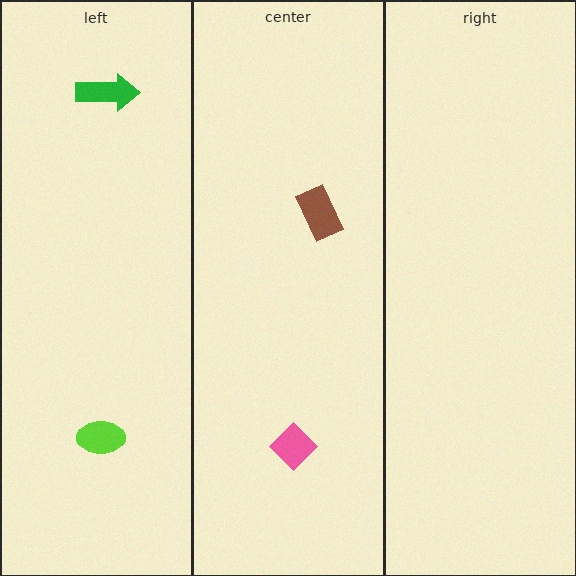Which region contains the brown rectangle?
The center region.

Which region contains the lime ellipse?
The left region.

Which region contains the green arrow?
The left region.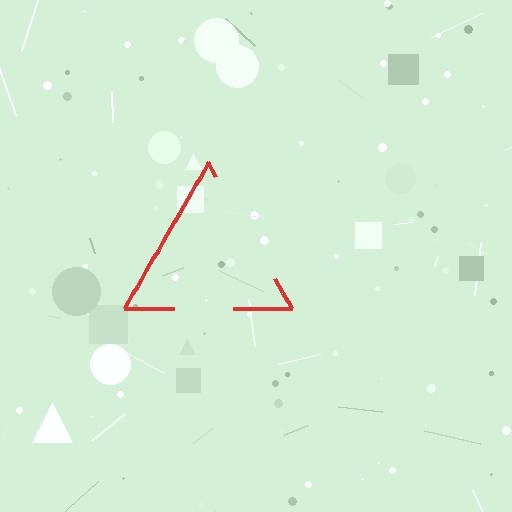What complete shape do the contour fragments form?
The contour fragments form a triangle.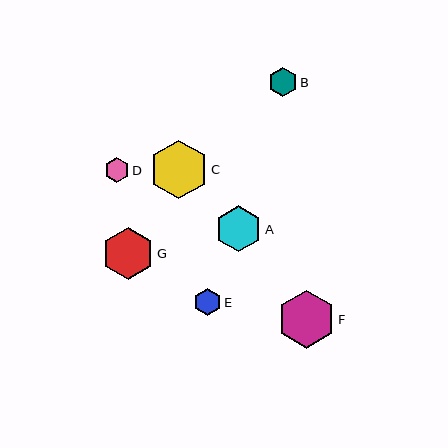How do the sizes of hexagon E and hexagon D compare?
Hexagon E and hexagon D are approximately the same size.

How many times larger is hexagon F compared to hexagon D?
Hexagon F is approximately 2.3 times the size of hexagon D.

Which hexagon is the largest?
Hexagon C is the largest with a size of approximately 59 pixels.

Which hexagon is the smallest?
Hexagon D is the smallest with a size of approximately 25 pixels.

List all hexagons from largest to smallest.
From largest to smallest: C, F, G, A, B, E, D.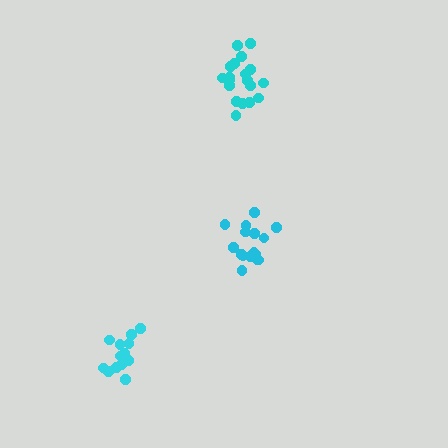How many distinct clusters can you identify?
There are 3 distinct clusters.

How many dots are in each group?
Group 1: 15 dots, Group 2: 16 dots, Group 3: 19 dots (50 total).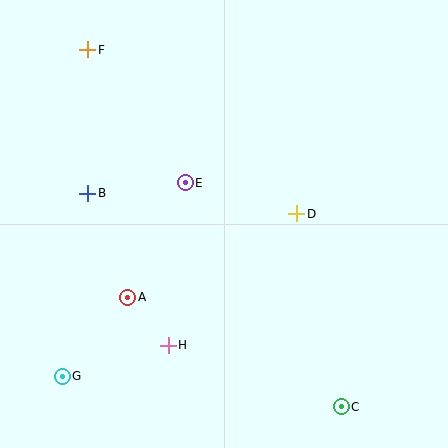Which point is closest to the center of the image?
Point E at (185, 183) is closest to the center.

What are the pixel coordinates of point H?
Point H is at (168, 345).